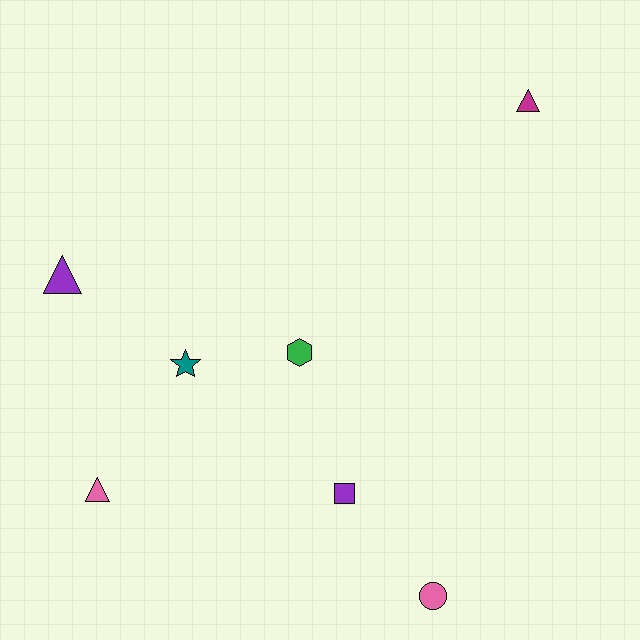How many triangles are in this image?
There are 3 triangles.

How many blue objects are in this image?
There are no blue objects.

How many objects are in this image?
There are 7 objects.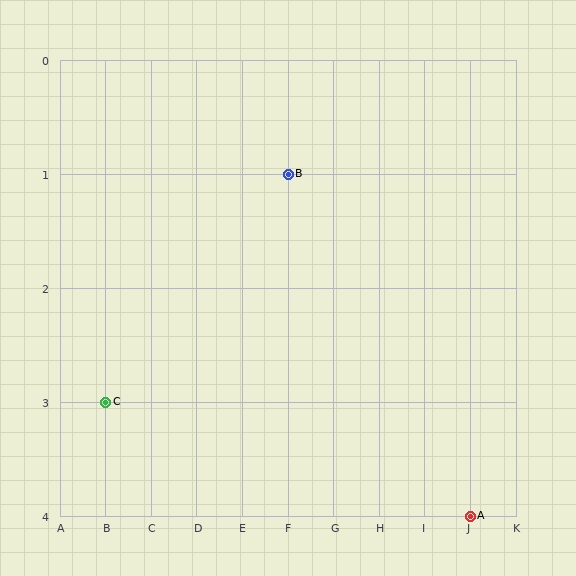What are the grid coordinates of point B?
Point B is at grid coordinates (F, 1).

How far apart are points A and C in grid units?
Points A and C are 8 columns and 1 row apart (about 8.1 grid units diagonally).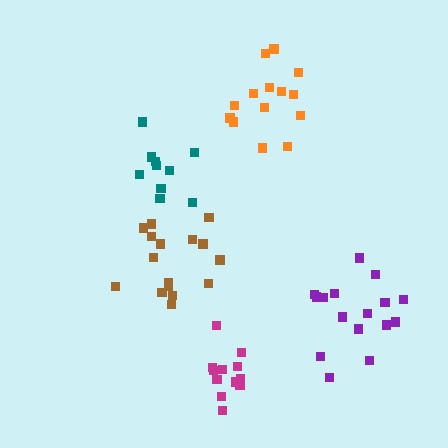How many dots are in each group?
Group 1: 14 dots, Group 2: 16 dots, Group 3: 12 dots, Group 4: 10 dots, Group 5: 16 dots (68 total).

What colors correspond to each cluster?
The clusters are colored: orange, brown, magenta, teal, purple.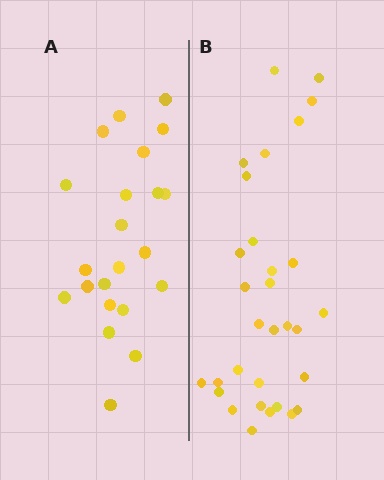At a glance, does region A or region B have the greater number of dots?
Region B (the right region) has more dots.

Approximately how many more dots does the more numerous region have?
Region B has roughly 8 or so more dots than region A.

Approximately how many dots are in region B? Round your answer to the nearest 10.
About 30 dots. (The exact count is 31, which rounds to 30.)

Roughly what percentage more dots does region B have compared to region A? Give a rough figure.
About 40% more.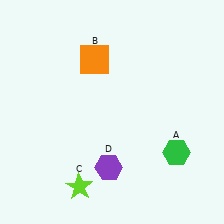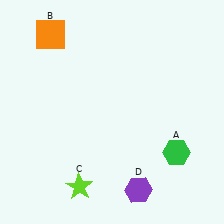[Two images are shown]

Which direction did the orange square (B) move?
The orange square (B) moved left.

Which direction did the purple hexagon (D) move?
The purple hexagon (D) moved right.